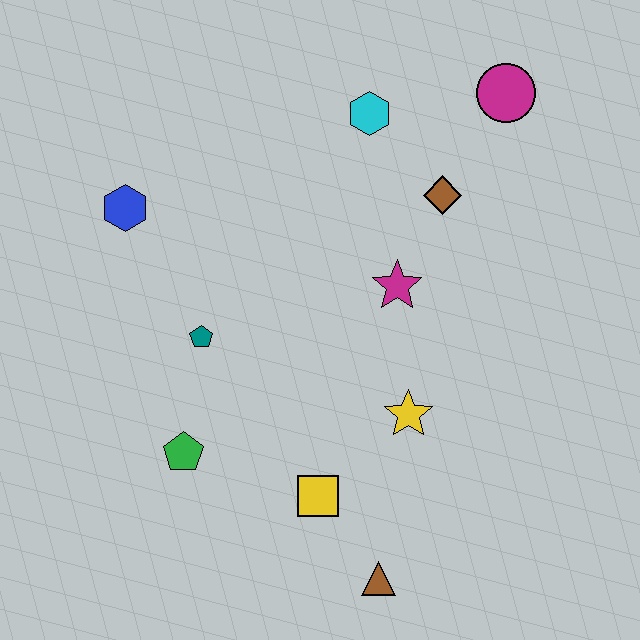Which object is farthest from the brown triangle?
The magenta circle is farthest from the brown triangle.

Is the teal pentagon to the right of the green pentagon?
Yes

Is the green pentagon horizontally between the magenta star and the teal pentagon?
No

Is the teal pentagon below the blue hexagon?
Yes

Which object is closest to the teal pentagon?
The green pentagon is closest to the teal pentagon.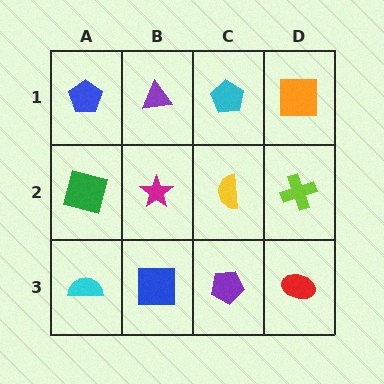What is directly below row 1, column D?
A lime cross.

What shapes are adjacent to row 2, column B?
A purple triangle (row 1, column B), a blue square (row 3, column B), a green square (row 2, column A), a yellow semicircle (row 2, column C).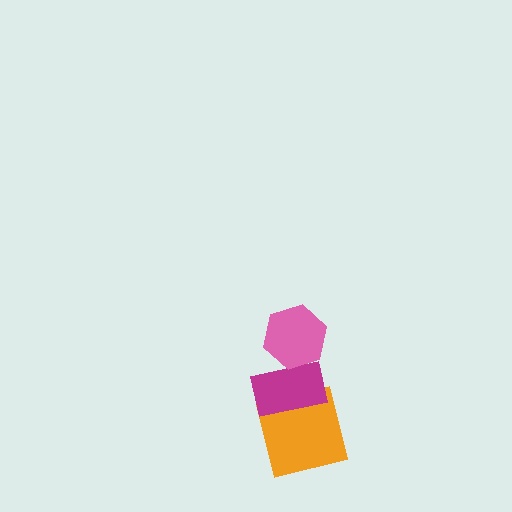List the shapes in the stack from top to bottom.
From top to bottom: the pink hexagon, the magenta rectangle, the orange square.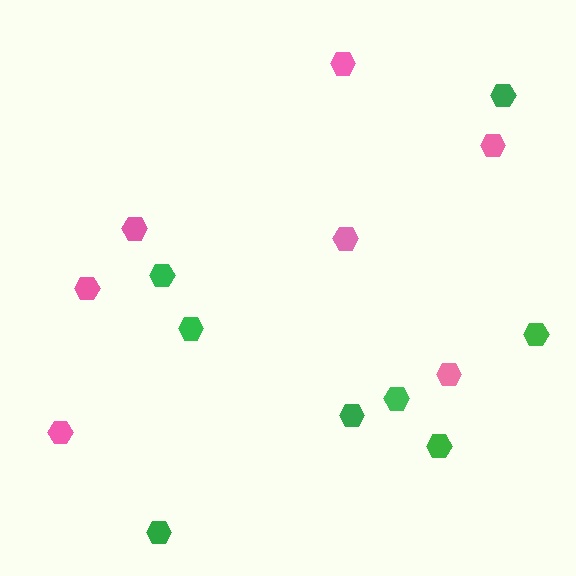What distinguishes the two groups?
There are 2 groups: one group of pink hexagons (7) and one group of green hexagons (8).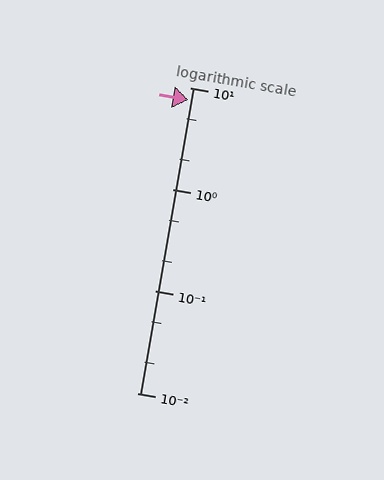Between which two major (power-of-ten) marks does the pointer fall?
The pointer is between 1 and 10.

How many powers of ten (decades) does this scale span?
The scale spans 3 decades, from 0.01 to 10.